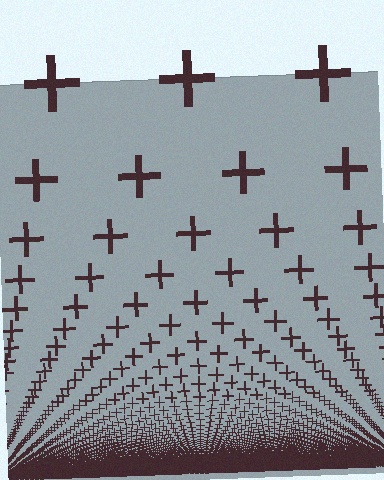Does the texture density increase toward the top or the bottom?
Density increases toward the bottom.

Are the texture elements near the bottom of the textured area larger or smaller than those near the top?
Smaller. The gradient is inverted — elements near the bottom are smaller and denser.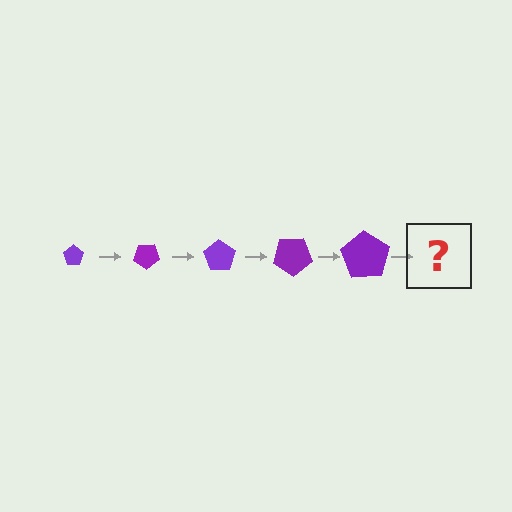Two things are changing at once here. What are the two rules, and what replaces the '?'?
The two rules are that the pentagon grows larger each step and it rotates 35 degrees each step. The '?' should be a pentagon, larger than the previous one and rotated 175 degrees from the start.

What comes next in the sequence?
The next element should be a pentagon, larger than the previous one and rotated 175 degrees from the start.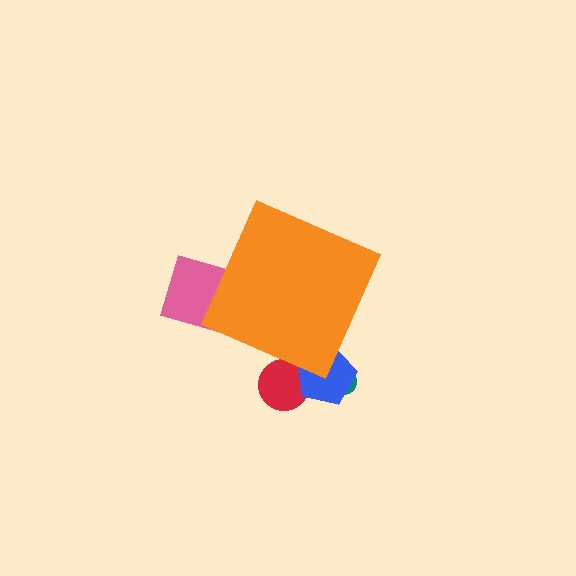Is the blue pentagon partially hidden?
Yes, the blue pentagon is partially hidden behind the orange diamond.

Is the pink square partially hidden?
Yes, the pink square is partially hidden behind the orange diamond.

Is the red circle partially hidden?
Yes, the red circle is partially hidden behind the orange diamond.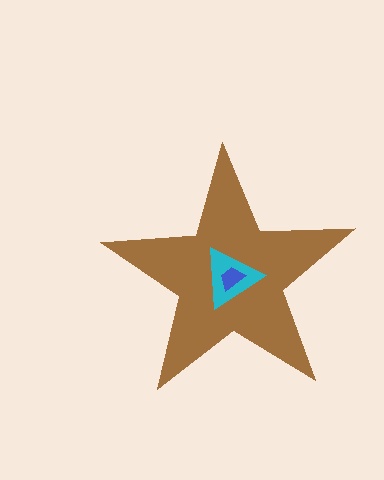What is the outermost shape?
The brown star.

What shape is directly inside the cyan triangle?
The blue trapezoid.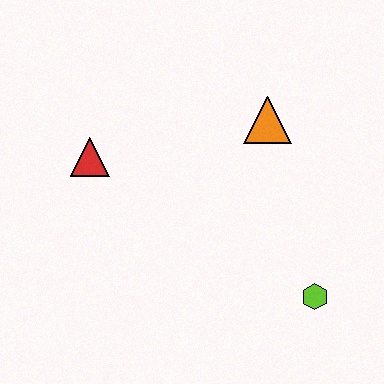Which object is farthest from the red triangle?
The lime hexagon is farthest from the red triangle.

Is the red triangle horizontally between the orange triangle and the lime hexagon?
No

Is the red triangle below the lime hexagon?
No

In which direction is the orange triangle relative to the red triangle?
The orange triangle is to the right of the red triangle.